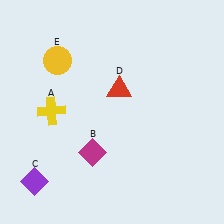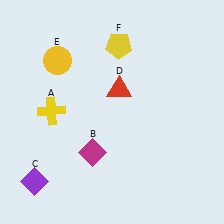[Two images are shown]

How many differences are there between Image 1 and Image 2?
There is 1 difference between the two images.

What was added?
A yellow pentagon (F) was added in Image 2.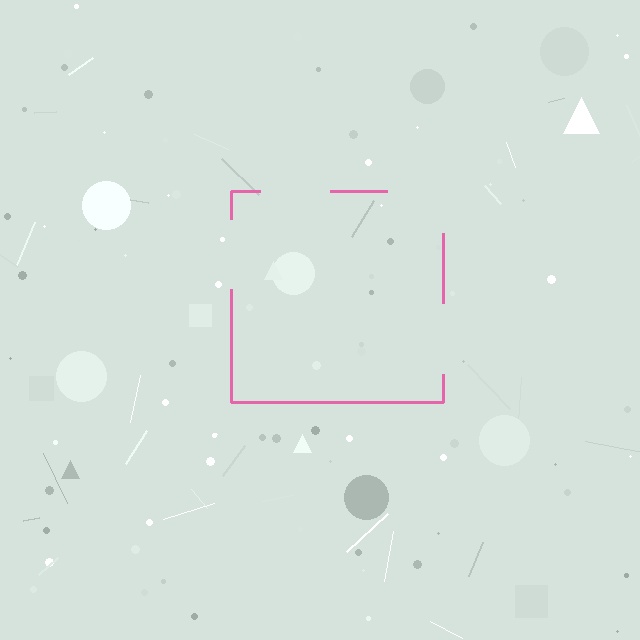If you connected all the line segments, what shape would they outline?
They would outline a square.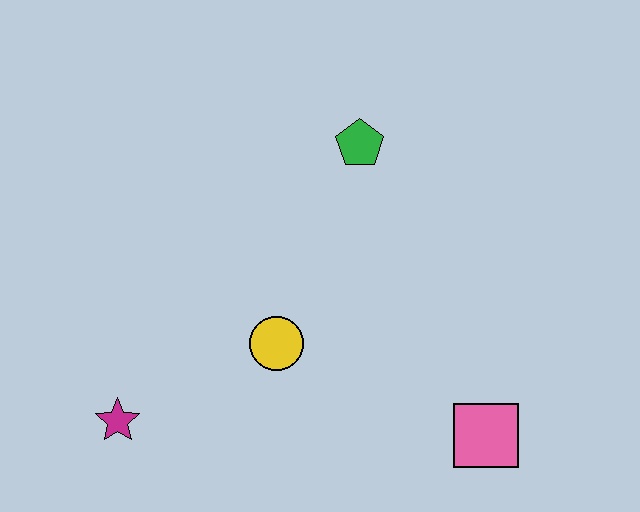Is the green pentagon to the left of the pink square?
Yes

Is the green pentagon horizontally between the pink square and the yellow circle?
Yes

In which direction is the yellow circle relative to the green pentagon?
The yellow circle is below the green pentagon.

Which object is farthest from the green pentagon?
The magenta star is farthest from the green pentagon.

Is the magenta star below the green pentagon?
Yes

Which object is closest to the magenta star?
The yellow circle is closest to the magenta star.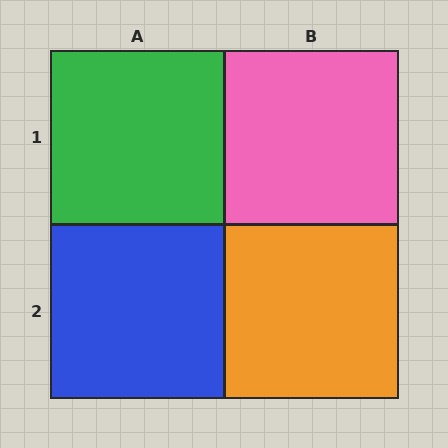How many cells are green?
1 cell is green.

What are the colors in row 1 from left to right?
Green, pink.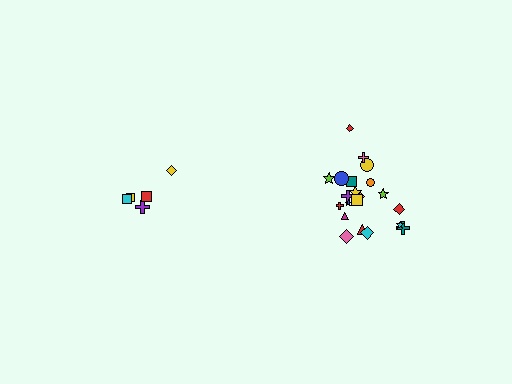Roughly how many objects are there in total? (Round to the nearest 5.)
Roughly 25 objects in total.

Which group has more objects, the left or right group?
The right group.